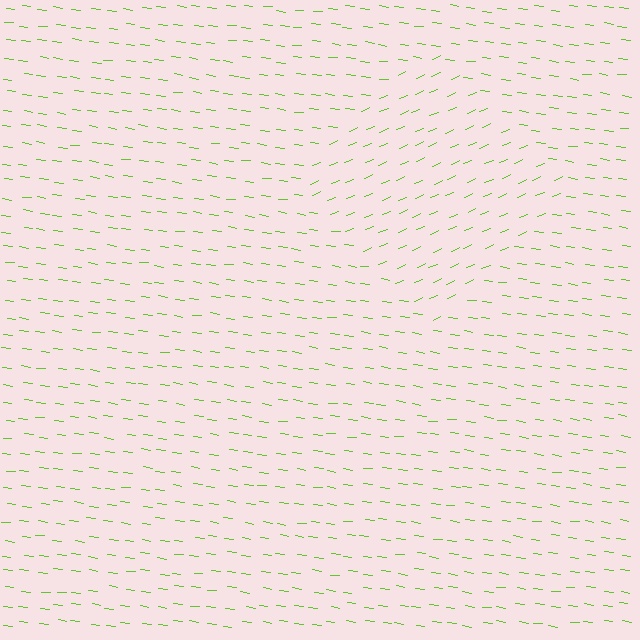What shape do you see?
I see a diamond.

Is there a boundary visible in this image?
Yes, there is a texture boundary formed by a change in line orientation.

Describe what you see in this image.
The image is filled with small lime line segments. A diamond region in the image has lines oriented differently from the surrounding lines, creating a visible texture boundary.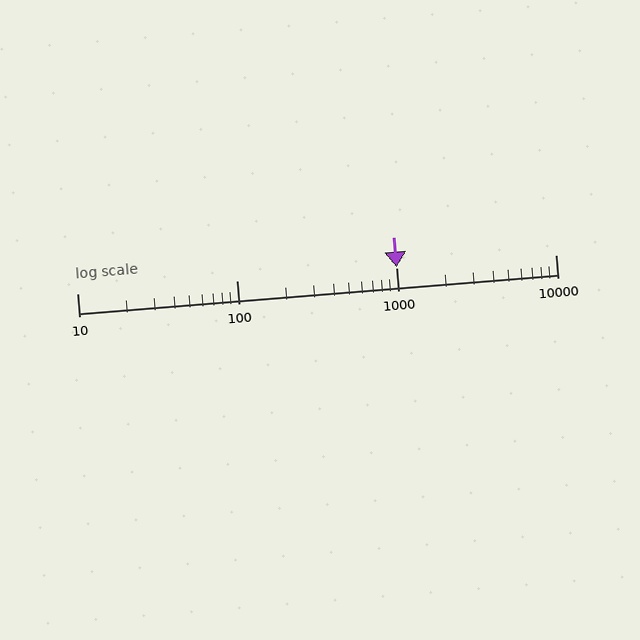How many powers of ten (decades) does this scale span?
The scale spans 3 decades, from 10 to 10000.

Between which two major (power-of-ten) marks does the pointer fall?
The pointer is between 1000 and 10000.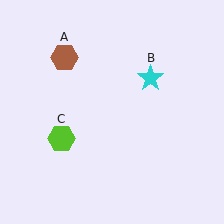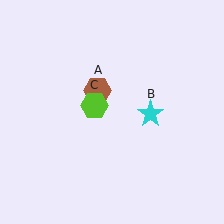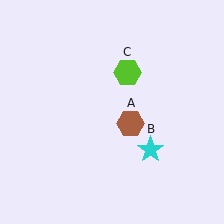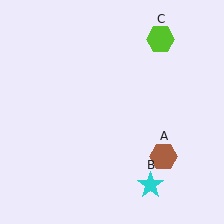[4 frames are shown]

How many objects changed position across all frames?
3 objects changed position: brown hexagon (object A), cyan star (object B), lime hexagon (object C).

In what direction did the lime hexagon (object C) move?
The lime hexagon (object C) moved up and to the right.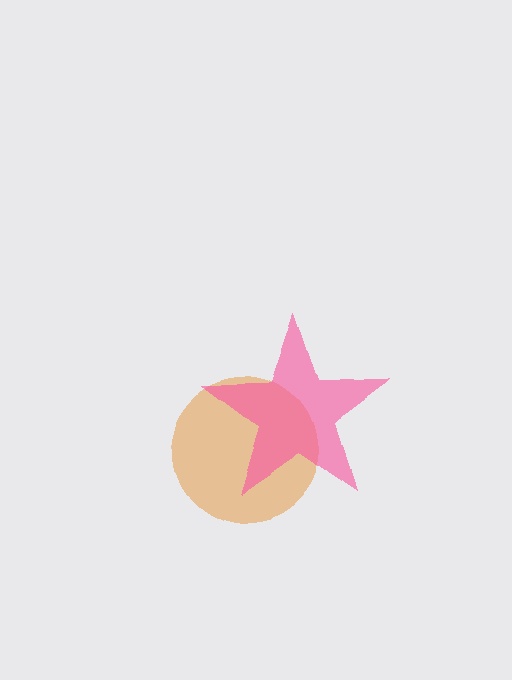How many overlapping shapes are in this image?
There are 2 overlapping shapes in the image.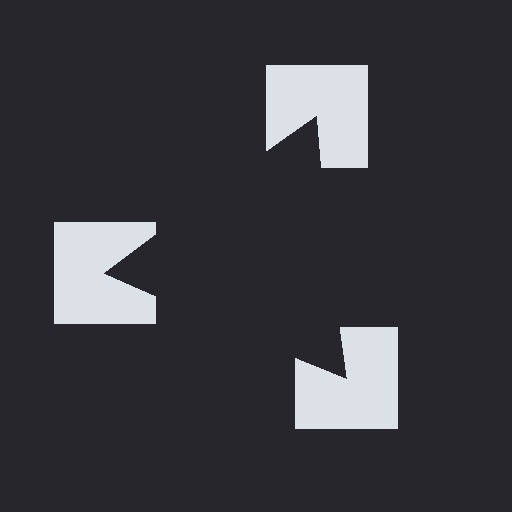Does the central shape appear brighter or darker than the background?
It typically appears slightly darker than the background, even though no actual brightness change is drawn.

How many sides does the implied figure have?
3 sides.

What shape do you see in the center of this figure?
An illusory triangle — its edges are inferred from the aligned wedge cuts in the notched squares, not physically drawn.